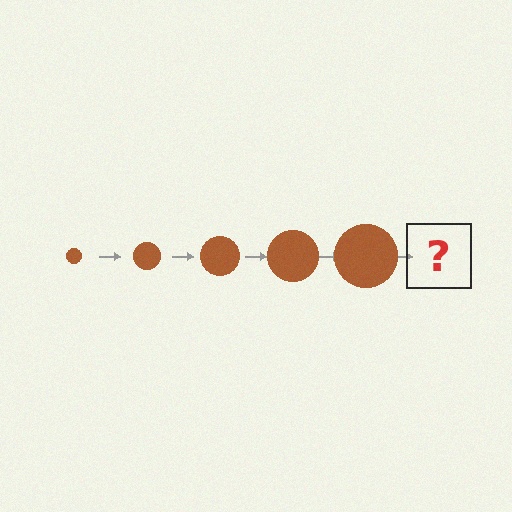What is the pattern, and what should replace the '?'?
The pattern is that the circle gets progressively larger each step. The '?' should be a brown circle, larger than the previous one.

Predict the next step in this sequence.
The next step is a brown circle, larger than the previous one.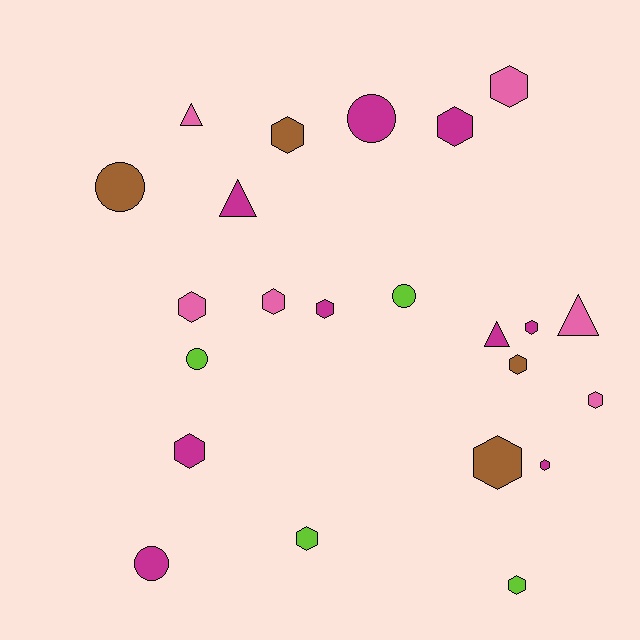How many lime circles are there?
There are 2 lime circles.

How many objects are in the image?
There are 23 objects.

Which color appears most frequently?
Magenta, with 9 objects.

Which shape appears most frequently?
Hexagon, with 14 objects.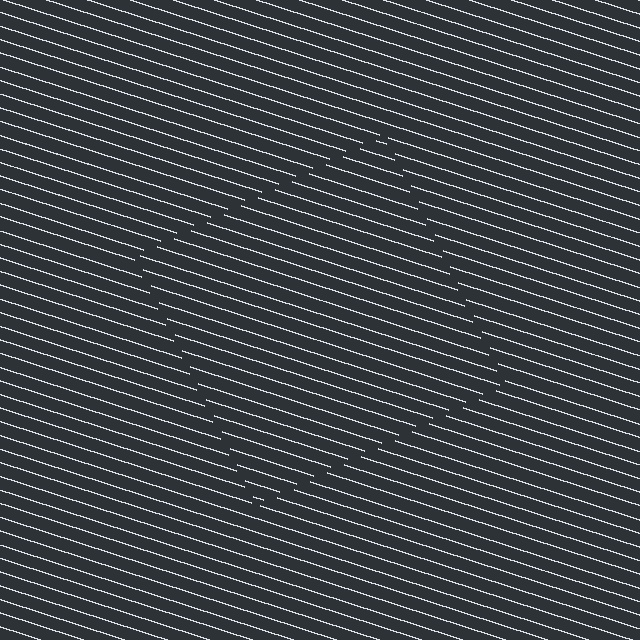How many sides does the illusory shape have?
4 sides — the line-ends trace a square.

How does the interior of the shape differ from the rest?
The interior of the shape contains the same grating, shifted by half a period — the contour is defined by the phase discontinuity where line-ends from the inner and outer gratings abut.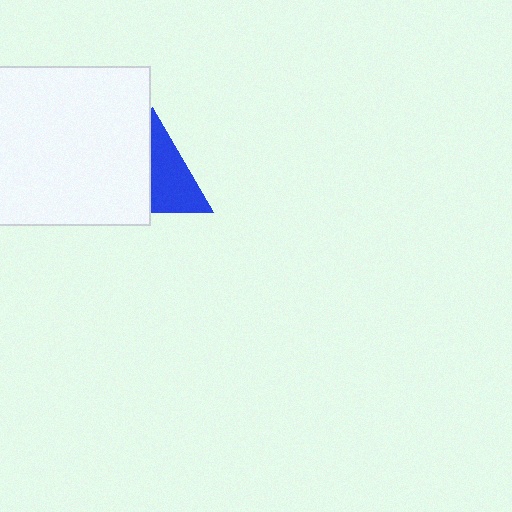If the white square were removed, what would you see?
You would see the complete blue triangle.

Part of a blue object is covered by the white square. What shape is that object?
It is a triangle.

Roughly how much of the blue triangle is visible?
About half of it is visible (roughly 52%).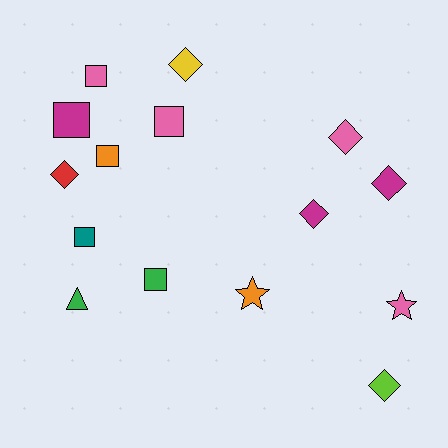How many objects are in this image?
There are 15 objects.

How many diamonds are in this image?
There are 6 diamonds.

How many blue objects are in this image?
There are no blue objects.